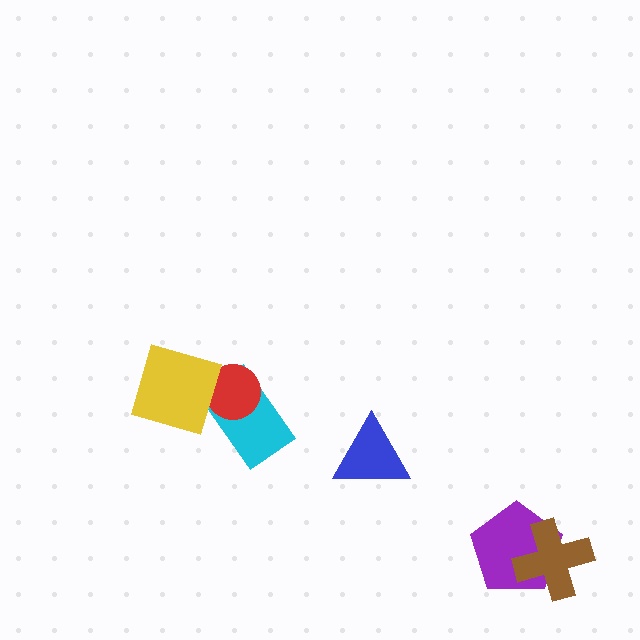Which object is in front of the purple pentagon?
The brown cross is in front of the purple pentagon.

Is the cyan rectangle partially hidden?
Yes, it is partially covered by another shape.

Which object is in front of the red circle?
The yellow square is in front of the red circle.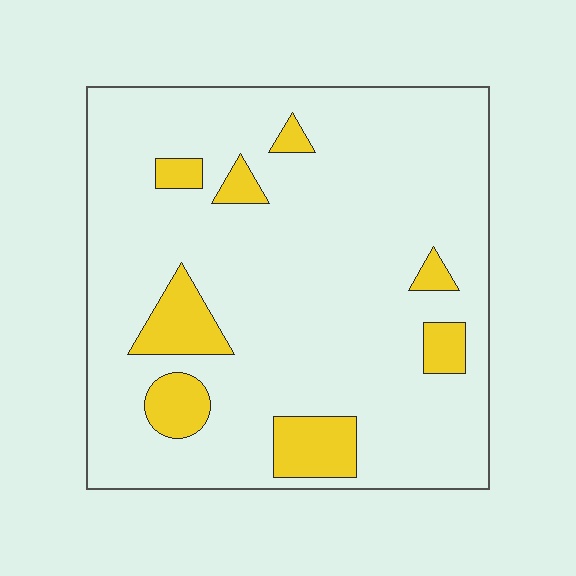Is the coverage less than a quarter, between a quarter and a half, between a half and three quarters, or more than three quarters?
Less than a quarter.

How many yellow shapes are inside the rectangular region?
8.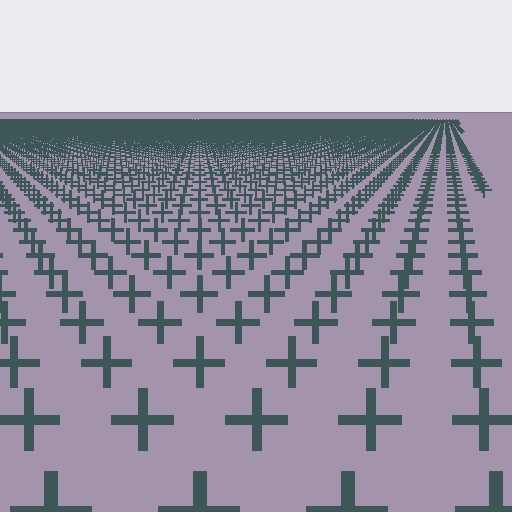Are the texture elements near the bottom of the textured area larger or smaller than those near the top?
Larger. Near the bottom, elements are closer to the viewer and appear at a bigger on-screen size.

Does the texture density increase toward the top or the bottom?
Density increases toward the top.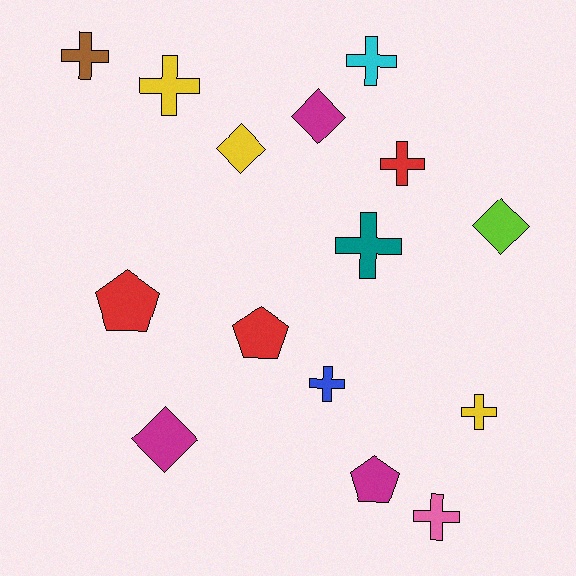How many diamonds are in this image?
There are 4 diamonds.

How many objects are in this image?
There are 15 objects.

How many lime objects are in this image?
There is 1 lime object.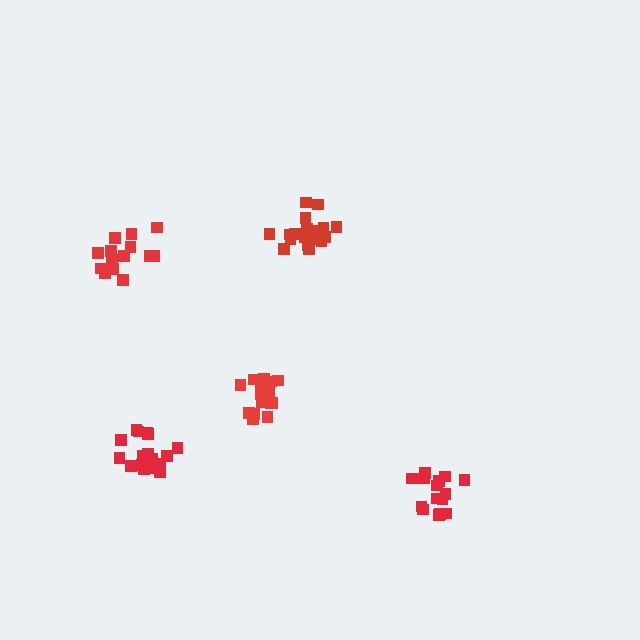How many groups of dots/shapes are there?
There are 5 groups.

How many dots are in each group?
Group 1: 18 dots, Group 2: 15 dots, Group 3: 19 dots, Group 4: 15 dots, Group 5: 17 dots (84 total).